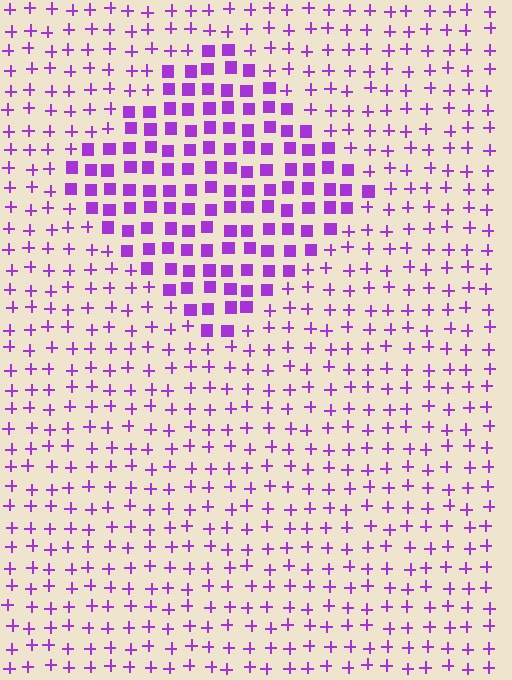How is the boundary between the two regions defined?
The boundary is defined by a change in element shape: squares inside vs. plus signs outside. All elements share the same color and spacing.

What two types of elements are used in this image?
The image uses squares inside the diamond region and plus signs outside it.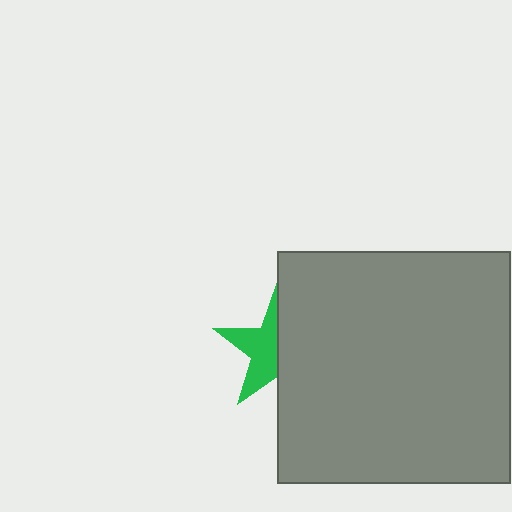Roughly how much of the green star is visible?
About half of it is visible (roughly 50%).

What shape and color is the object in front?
The object in front is a gray square.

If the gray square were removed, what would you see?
You would see the complete green star.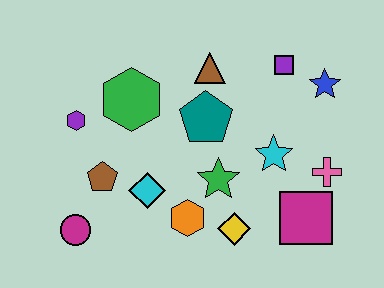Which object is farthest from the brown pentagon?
The blue star is farthest from the brown pentagon.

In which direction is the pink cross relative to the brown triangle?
The pink cross is to the right of the brown triangle.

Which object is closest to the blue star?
The purple square is closest to the blue star.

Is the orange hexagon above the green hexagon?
No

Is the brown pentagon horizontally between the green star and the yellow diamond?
No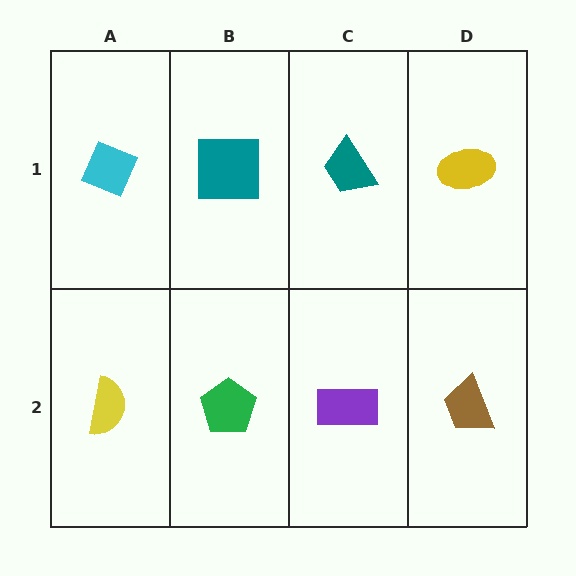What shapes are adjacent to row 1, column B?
A green pentagon (row 2, column B), a cyan diamond (row 1, column A), a teal trapezoid (row 1, column C).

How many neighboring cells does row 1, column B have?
3.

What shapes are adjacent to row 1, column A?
A yellow semicircle (row 2, column A), a teal square (row 1, column B).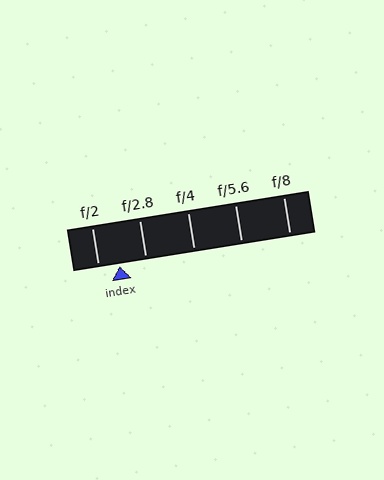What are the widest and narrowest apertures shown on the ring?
The widest aperture shown is f/2 and the narrowest is f/8.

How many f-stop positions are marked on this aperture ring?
There are 5 f-stop positions marked.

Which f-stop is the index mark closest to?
The index mark is closest to f/2.